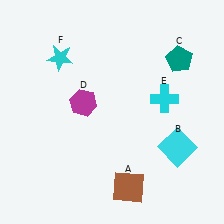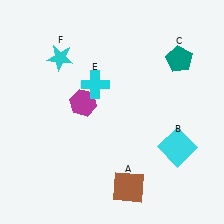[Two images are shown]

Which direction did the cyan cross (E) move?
The cyan cross (E) moved left.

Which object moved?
The cyan cross (E) moved left.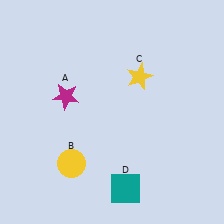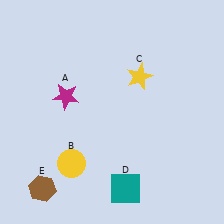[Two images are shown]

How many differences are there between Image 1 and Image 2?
There is 1 difference between the two images.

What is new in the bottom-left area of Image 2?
A brown hexagon (E) was added in the bottom-left area of Image 2.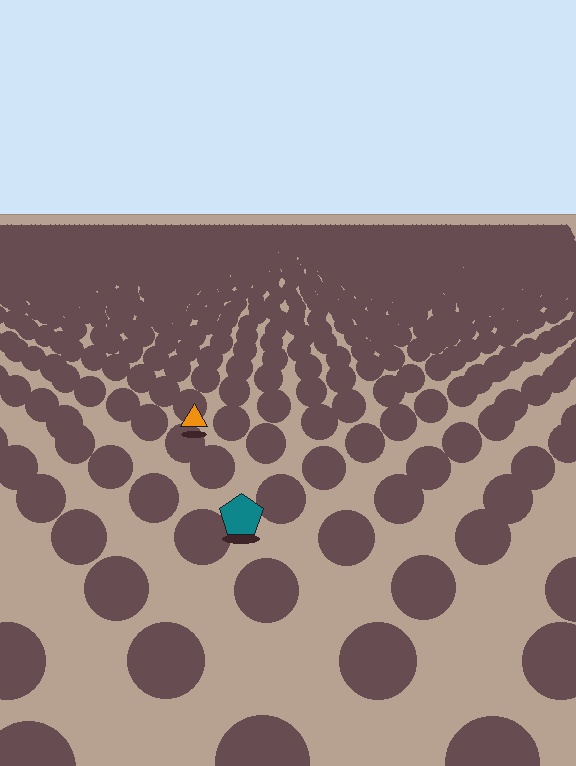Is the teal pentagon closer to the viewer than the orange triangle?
Yes. The teal pentagon is closer — you can tell from the texture gradient: the ground texture is coarser near it.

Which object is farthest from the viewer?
The orange triangle is farthest from the viewer. It appears smaller and the ground texture around it is denser.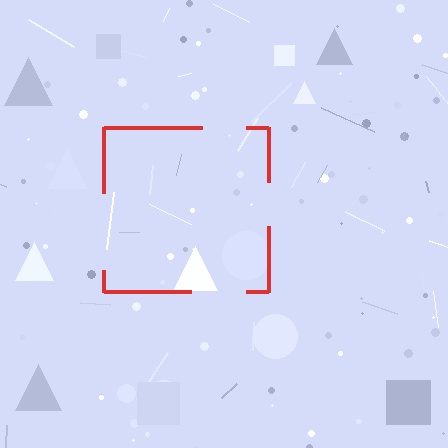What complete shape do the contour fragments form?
The contour fragments form a square.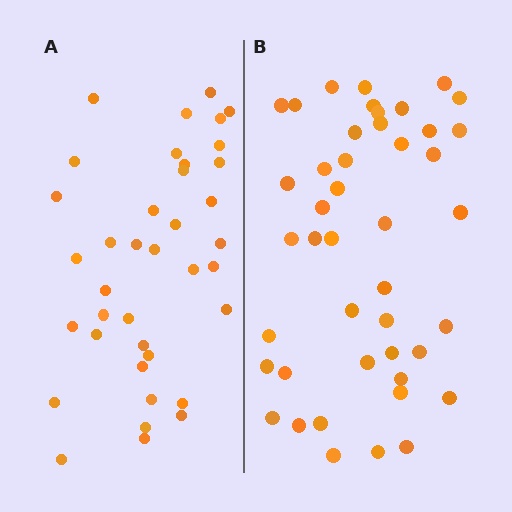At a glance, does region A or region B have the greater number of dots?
Region B (the right region) has more dots.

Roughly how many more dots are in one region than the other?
Region B has about 6 more dots than region A.